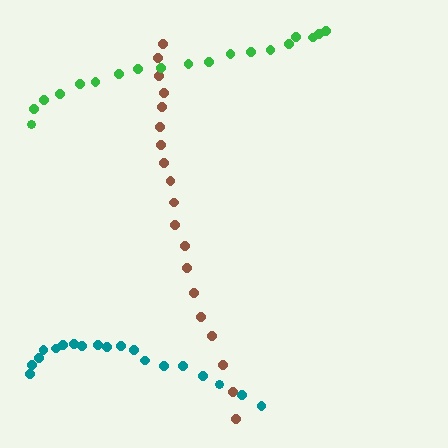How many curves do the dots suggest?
There are 3 distinct paths.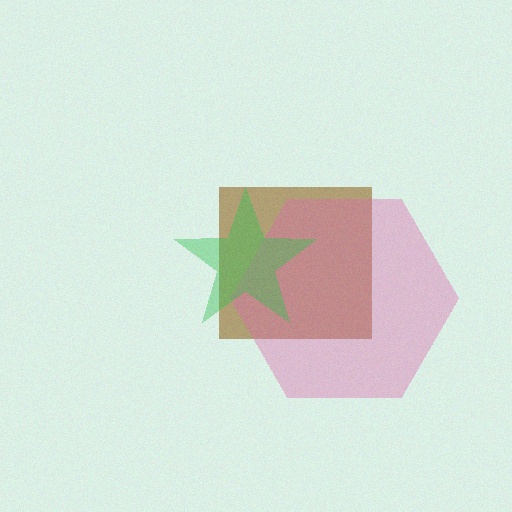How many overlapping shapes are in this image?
There are 3 overlapping shapes in the image.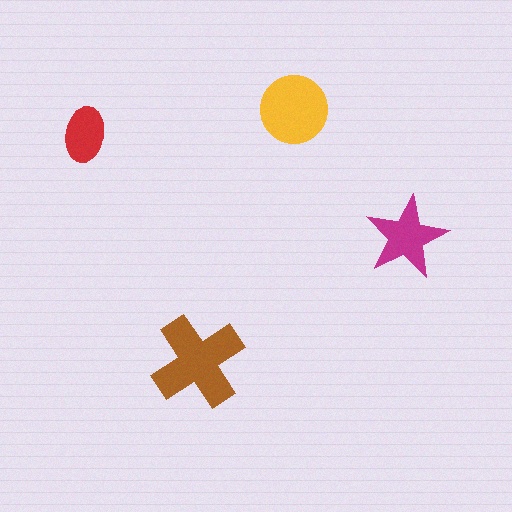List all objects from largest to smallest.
The brown cross, the yellow circle, the magenta star, the red ellipse.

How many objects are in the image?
There are 4 objects in the image.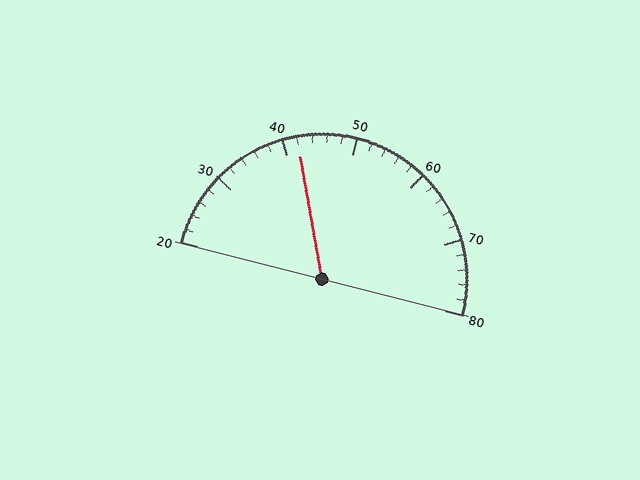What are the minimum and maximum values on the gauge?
The gauge ranges from 20 to 80.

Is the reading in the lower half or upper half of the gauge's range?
The reading is in the lower half of the range (20 to 80).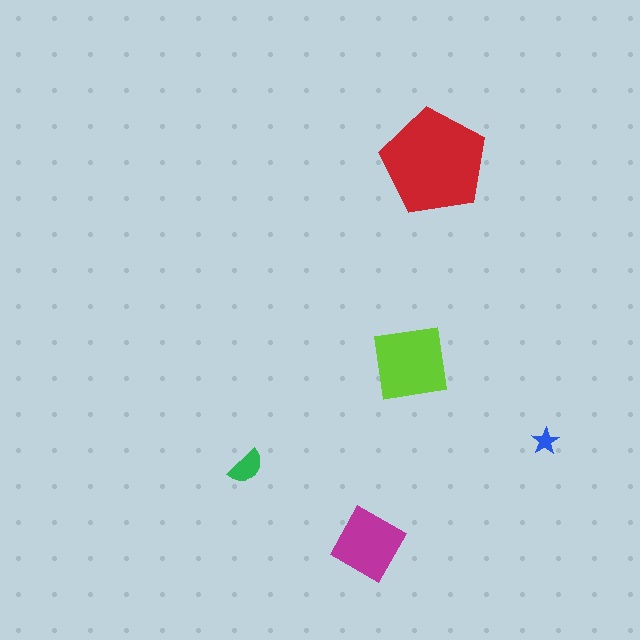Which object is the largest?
The red pentagon.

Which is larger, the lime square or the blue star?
The lime square.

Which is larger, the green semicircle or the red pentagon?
The red pentagon.